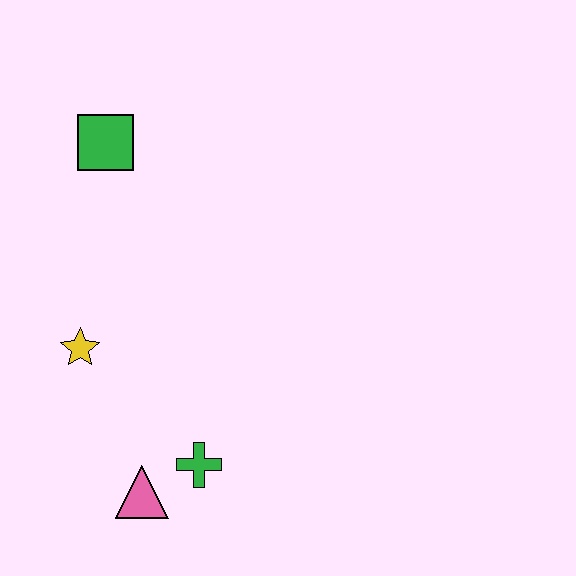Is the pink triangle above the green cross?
No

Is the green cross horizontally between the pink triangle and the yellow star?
No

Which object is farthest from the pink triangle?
The green square is farthest from the pink triangle.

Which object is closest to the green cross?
The pink triangle is closest to the green cross.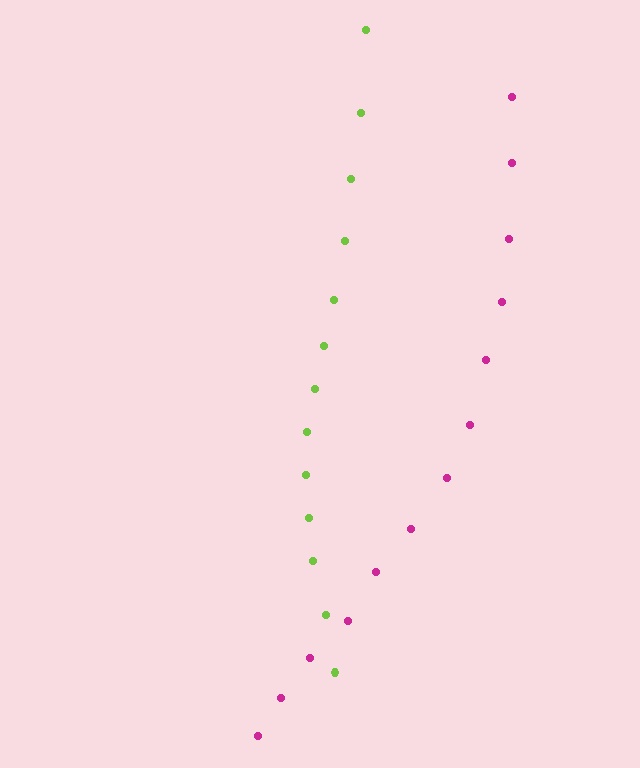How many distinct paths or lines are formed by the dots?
There are 2 distinct paths.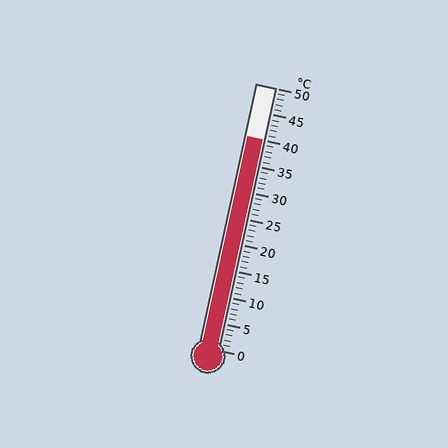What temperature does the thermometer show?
The thermometer shows approximately 40°C.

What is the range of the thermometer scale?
The thermometer scale ranges from 0°C to 50°C.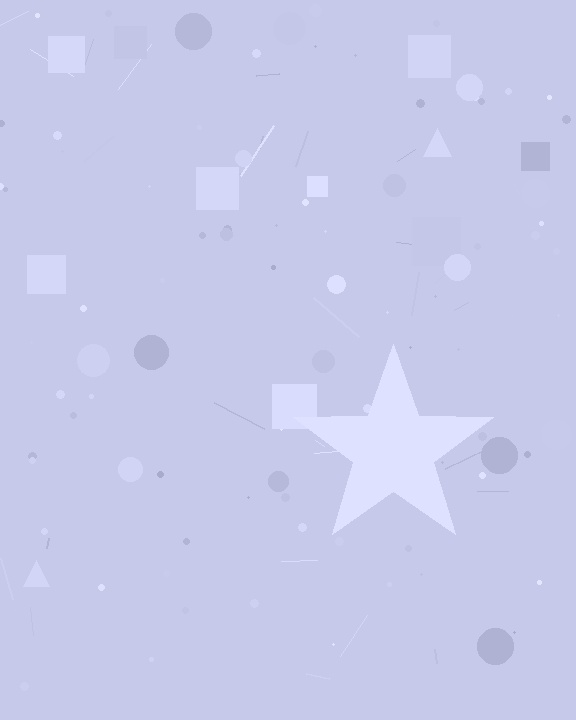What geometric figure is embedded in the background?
A star is embedded in the background.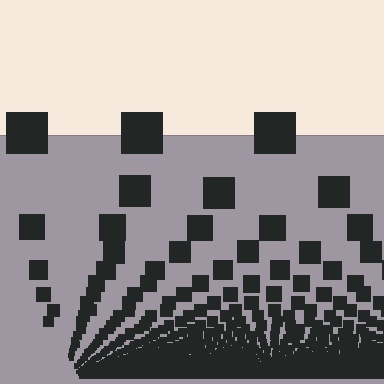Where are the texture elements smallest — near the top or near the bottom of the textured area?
Near the bottom.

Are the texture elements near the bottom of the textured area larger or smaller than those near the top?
Smaller. The gradient is inverted — elements near the bottom are smaller and denser.